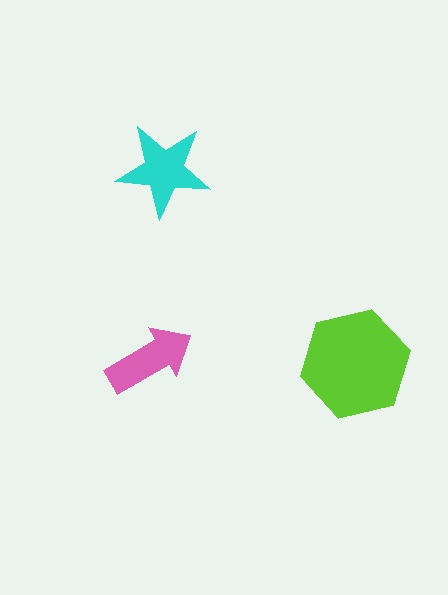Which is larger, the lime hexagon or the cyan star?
The lime hexagon.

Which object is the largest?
The lime hexagon.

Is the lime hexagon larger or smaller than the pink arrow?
Larger.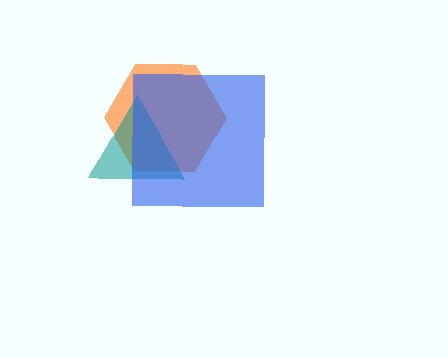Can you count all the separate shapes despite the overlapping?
Yes, there are 3 separate shapes.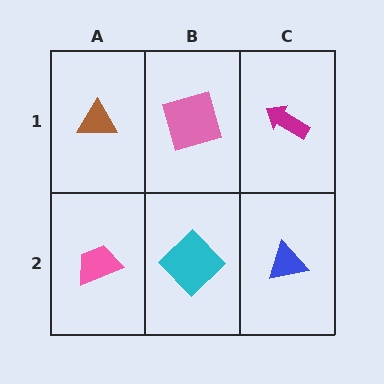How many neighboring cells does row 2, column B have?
3.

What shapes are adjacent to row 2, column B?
A pink square (row 1, column B), a pink trapezoid (row 2, column A), a blue triangle (row 2, column C).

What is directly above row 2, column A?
A brown triangle.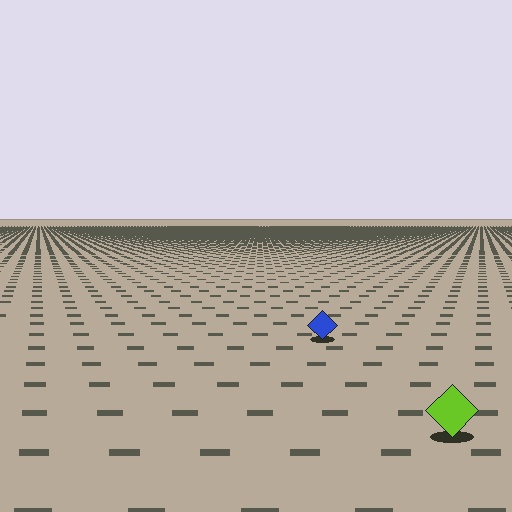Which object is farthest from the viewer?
The blue diamond is farthest from the viewer. It appears smaller and the ground texture around it is denser.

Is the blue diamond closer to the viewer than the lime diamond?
No. The lime diamond is closer — you can tell from the texture gradient: the ground texture is coarser near it.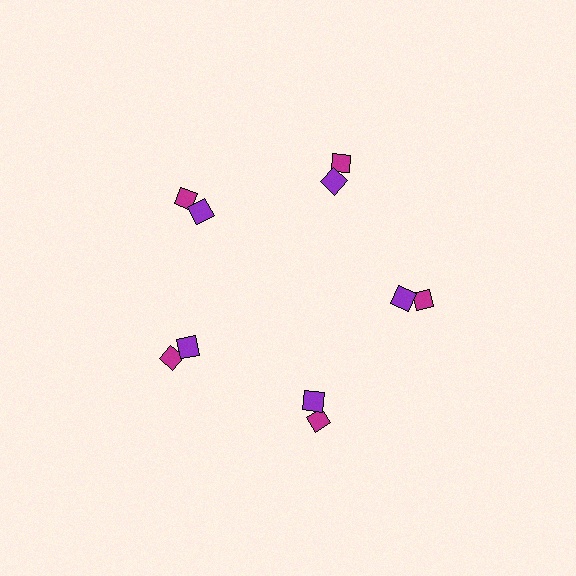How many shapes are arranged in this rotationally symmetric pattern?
There are 10 shapes, arranged in 5 groups of 2.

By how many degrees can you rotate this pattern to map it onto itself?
The pattern maps onto itself every 72 degrees of rotation.